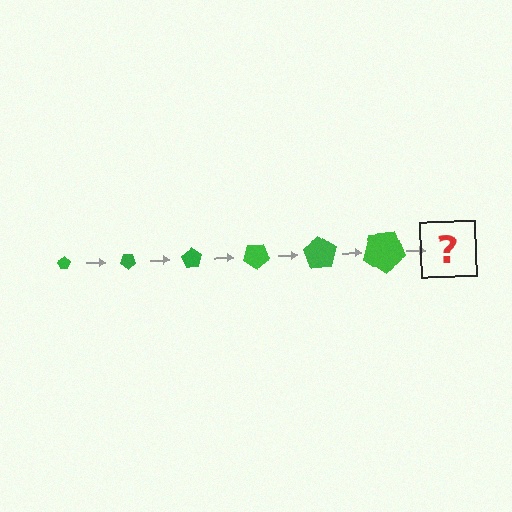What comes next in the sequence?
The next element should be a pentagon, larger than the previous one and rotated 210 degrees from the start.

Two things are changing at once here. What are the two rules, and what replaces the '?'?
The two rules are that the pentagon grows larger each step and it rotates 35 degrees each step. The '?' should be a pentagon, larger than the previous one and rotated 210 degrees from the start.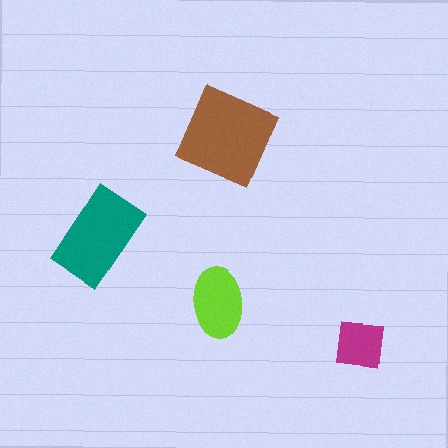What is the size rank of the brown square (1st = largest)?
1st.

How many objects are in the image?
There are 4 objects in the image.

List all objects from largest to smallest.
The brown square, the teal rectangle, the lime ellipse, the magenta square.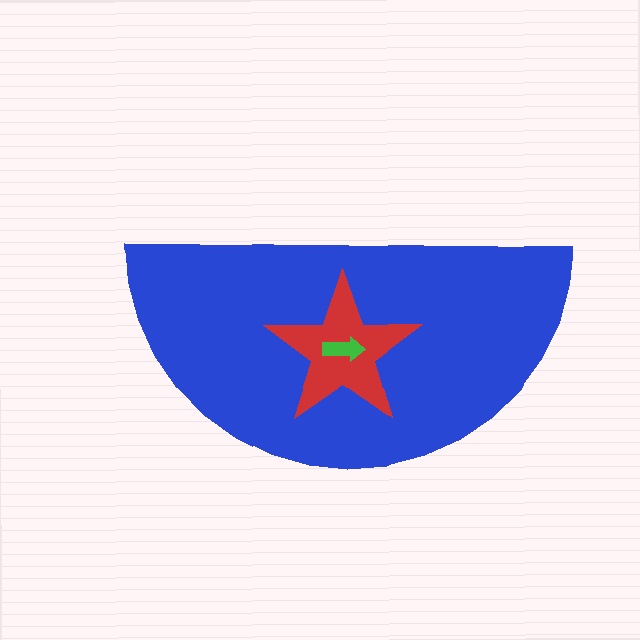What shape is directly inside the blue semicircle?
The red star.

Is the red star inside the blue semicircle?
Yes.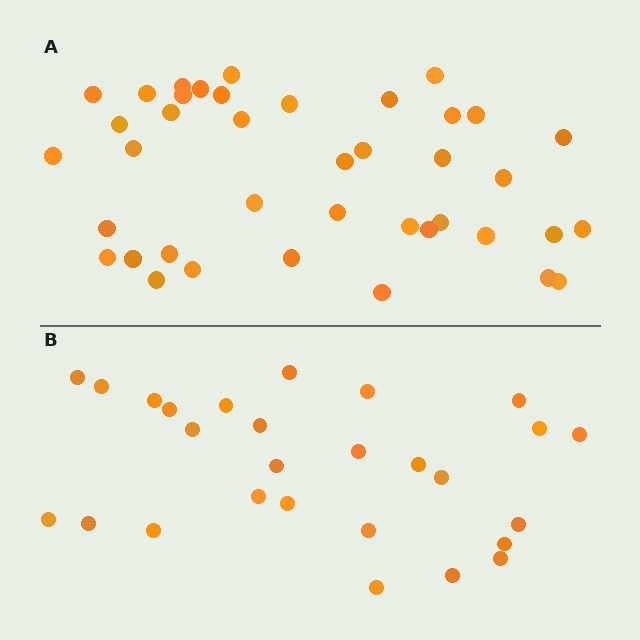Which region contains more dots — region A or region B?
Region A (the top region) has more dots.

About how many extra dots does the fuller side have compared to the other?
Region A has approximately 15 more dots than region B.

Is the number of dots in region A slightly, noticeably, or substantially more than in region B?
Region A has substantially more. The ratio is roughly 1.5 to 1.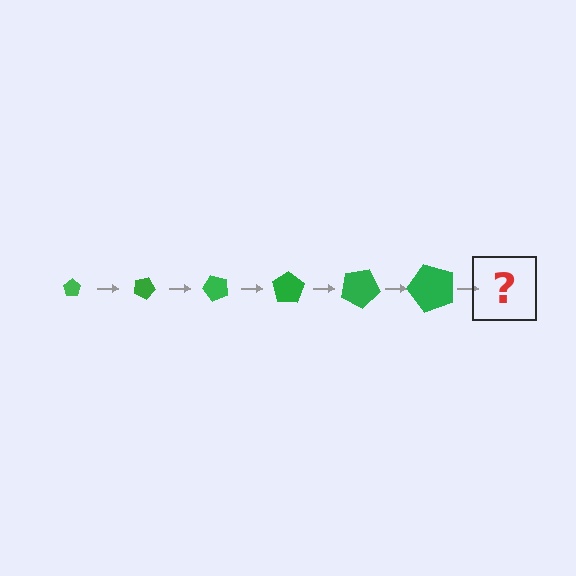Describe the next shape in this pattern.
It should be a pentagon, larger than the previous one and rotated 150 degrees from the start.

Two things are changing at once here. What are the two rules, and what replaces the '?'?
The two rules are that the pentagon grows larger each step and it rotates 25 degrees each step. The '?' should be a pentagon, larger than the previous one and rotated 150 degrees from the start.